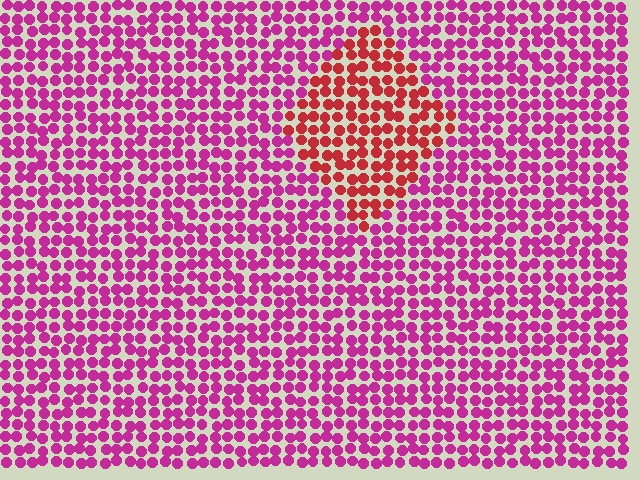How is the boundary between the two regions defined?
The boundary is defined purely by a slight shift in hue (about 40 degrees). Spacing, size, and orientation are identical on both sides.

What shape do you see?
I see a diamond.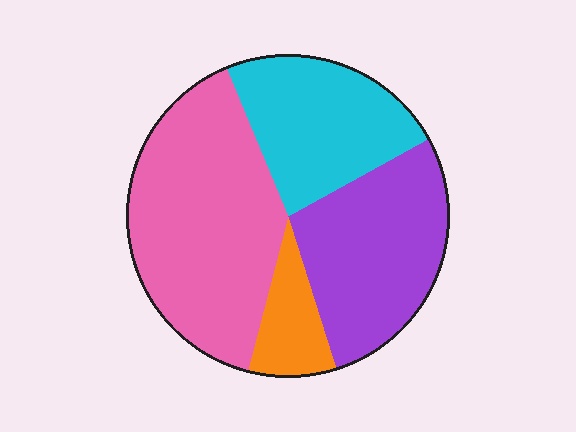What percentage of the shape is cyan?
Cyan takes up about one quarter (1/4) of the shape.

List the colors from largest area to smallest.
From largest to smallest: pink, purple, cyan, orange.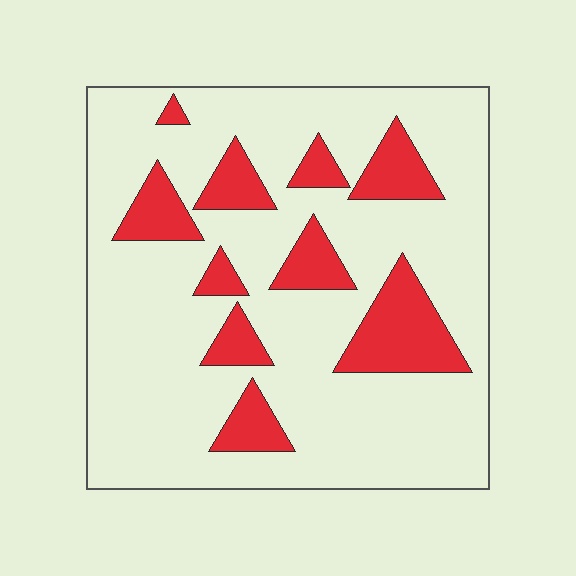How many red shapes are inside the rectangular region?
10.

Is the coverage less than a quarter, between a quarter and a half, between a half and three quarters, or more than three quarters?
Less than a quarter.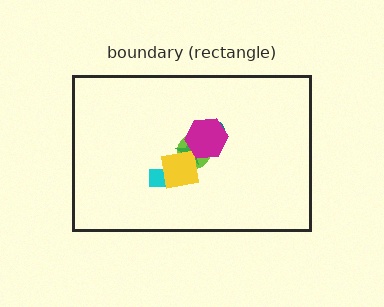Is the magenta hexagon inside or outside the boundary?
Inside.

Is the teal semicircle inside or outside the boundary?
Inside.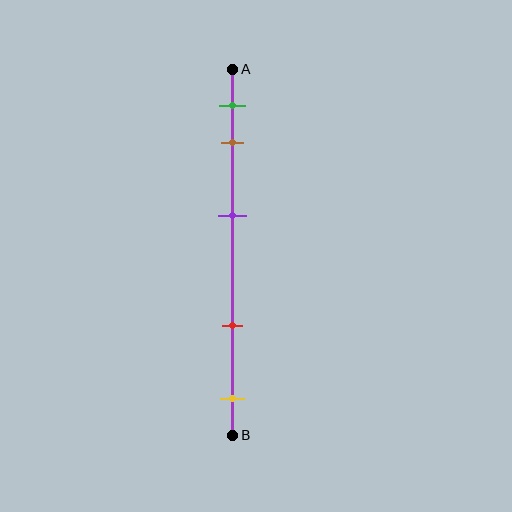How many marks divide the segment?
There are 5 marks dividing the segment.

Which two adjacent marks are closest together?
The green and brown marks are the closest adjacent pair.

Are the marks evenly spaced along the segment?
No, the marks are not evenly spaced.